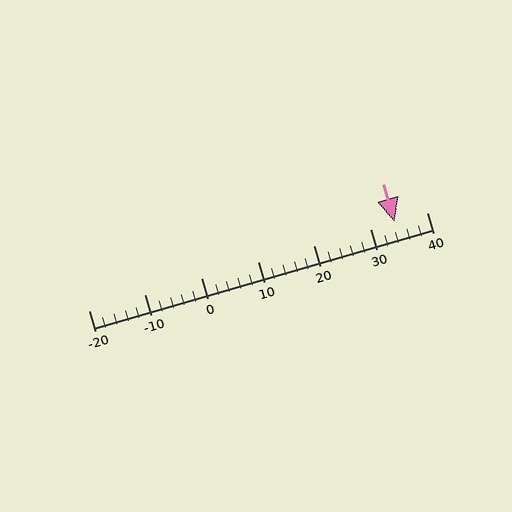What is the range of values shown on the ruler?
The ruler shows values from -20 to 40.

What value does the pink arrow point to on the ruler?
The pink arrow points to approximately 34.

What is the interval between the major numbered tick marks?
The major tick marks are spaced 10 units apart.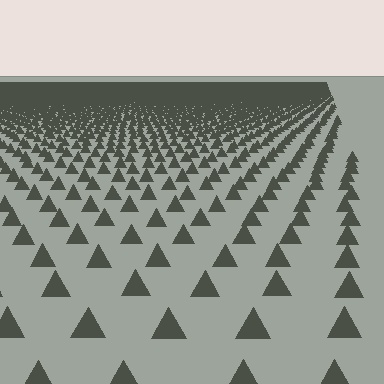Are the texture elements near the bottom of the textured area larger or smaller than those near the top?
Larger. Near the bottom, elements are closer to the viewer and appear at a bigger on-screen size.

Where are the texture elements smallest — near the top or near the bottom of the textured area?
Near the top.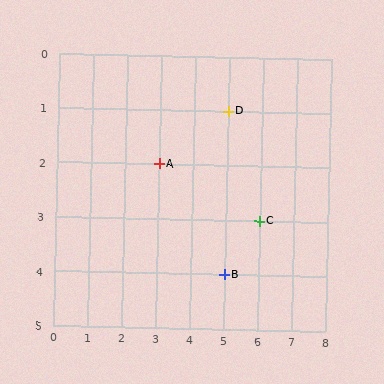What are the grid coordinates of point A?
Point A is at grid coordinates (3, 2).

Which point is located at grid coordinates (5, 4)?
Point B is at (5, 4).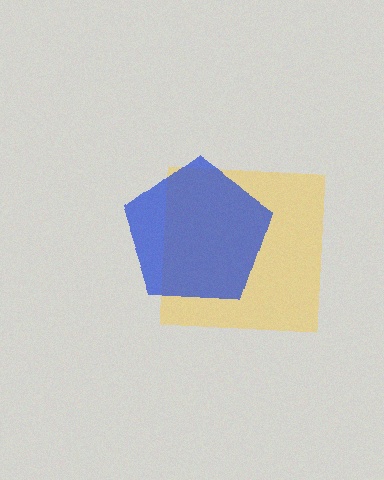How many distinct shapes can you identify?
There are 2 distinct shapes: a yellow square, a blue pentagon.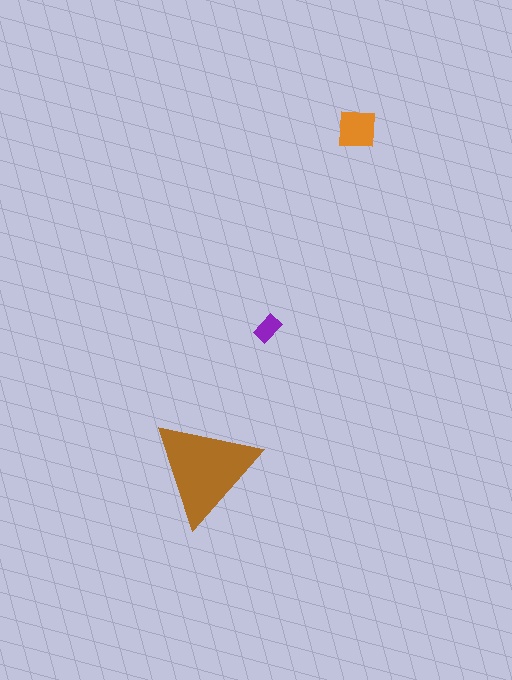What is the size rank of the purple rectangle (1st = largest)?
3rd.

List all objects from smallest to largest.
The purple rectangle, the orange square, the brown triangle.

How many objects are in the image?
There are 3 objects in the image.